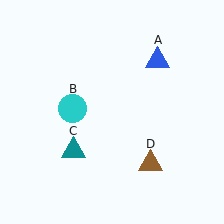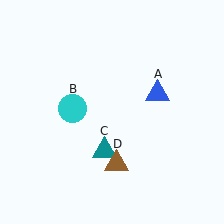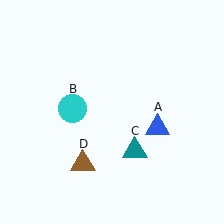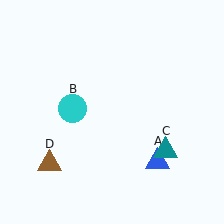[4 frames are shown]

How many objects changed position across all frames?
3 objects changed position: blue triangle (object A), teal triangle (object C), brown triangle (object D).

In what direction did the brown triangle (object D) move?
The brown triangle (object D) moved left.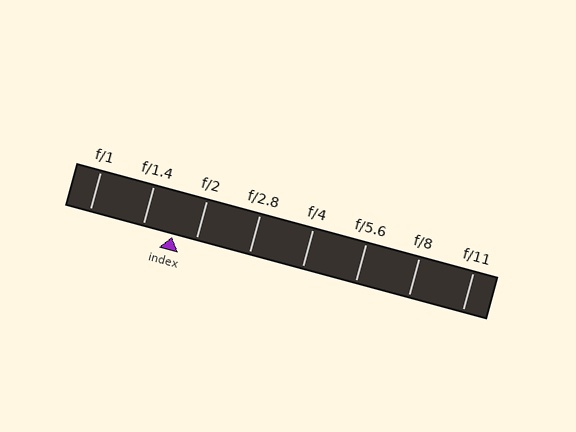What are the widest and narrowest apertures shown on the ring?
The widest aperture shown is f/1 and the narrowest is f/11.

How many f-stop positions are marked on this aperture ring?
There are 8 f-stop positions marked.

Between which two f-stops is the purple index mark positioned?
The index mark is between f/1.4 and f/2.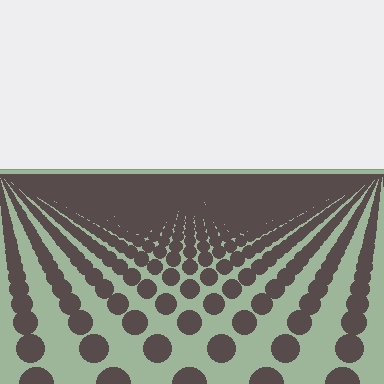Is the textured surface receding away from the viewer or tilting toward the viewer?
The surface is receding away from the viewer. Texture elements get smaller and denser toward the top.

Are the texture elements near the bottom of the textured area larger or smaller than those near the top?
Larger. Near the bottom, elements are closer to the viewer and appear at a bigger on-screen size.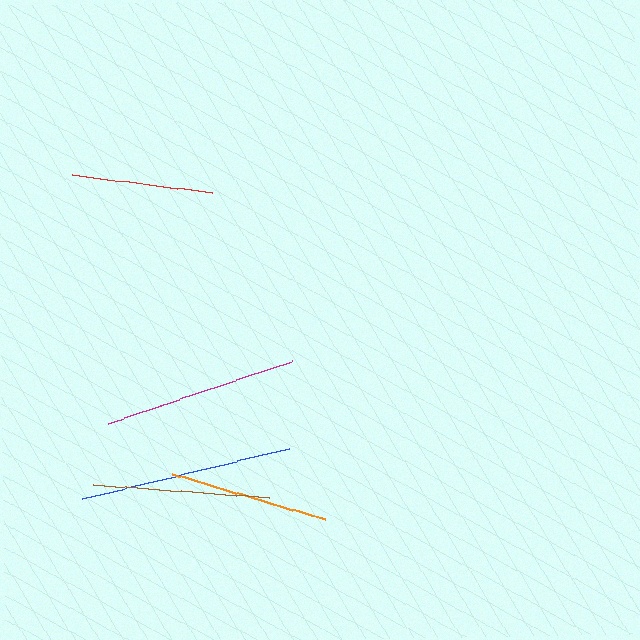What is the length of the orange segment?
The orange segment is approximately 160 pixels long.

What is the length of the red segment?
The red segment is approximately 140 pixels long.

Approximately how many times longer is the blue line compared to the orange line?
The blue line is approximately 1.3 times the length of the orange line.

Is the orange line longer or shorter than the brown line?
The brown line is longer than the orange line.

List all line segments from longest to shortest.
From longest to shortest: blue, magenta, brown, orange, red.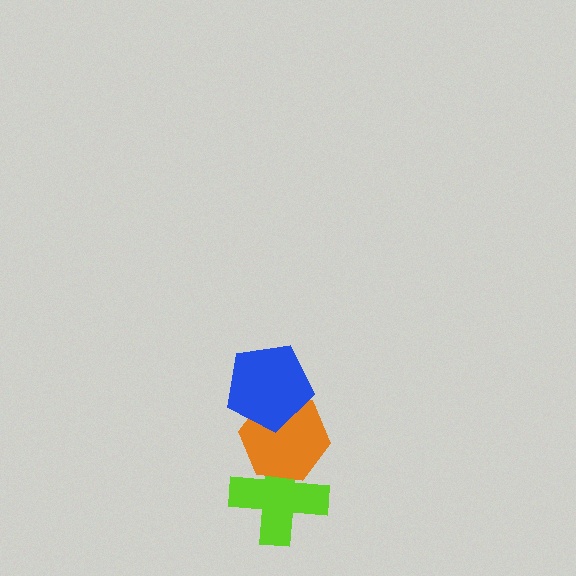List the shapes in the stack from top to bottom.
From top to bottom: the blue pentagon, the orange hexagon, the lime cross.